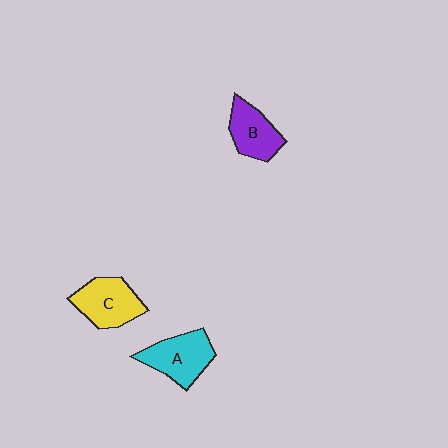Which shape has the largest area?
Shape A (cyan).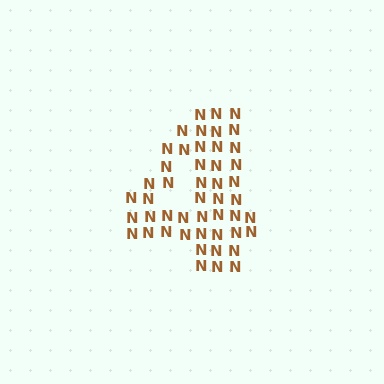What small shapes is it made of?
It is made of small letter N's.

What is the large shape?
The large shape is the digit 4.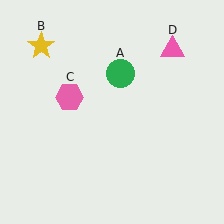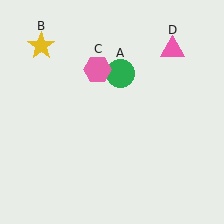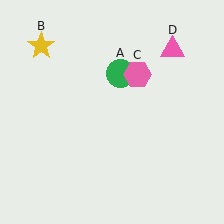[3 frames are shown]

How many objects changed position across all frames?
1 object changed position: pink hexagon (object C).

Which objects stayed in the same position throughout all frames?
Green circle (object A) and yellow star (object B) and pink triangle (object D) remained stationary.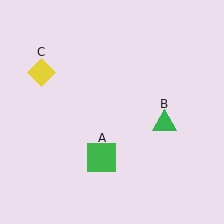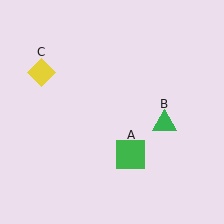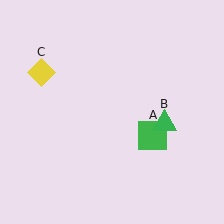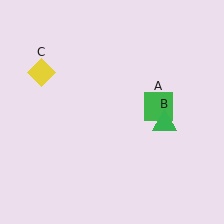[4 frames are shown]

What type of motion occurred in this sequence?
The green square (object A) rotated counterclockwise around the center of the scene.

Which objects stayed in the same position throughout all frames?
Green triangle (object B) and yellow diamond (object C) remained stationary.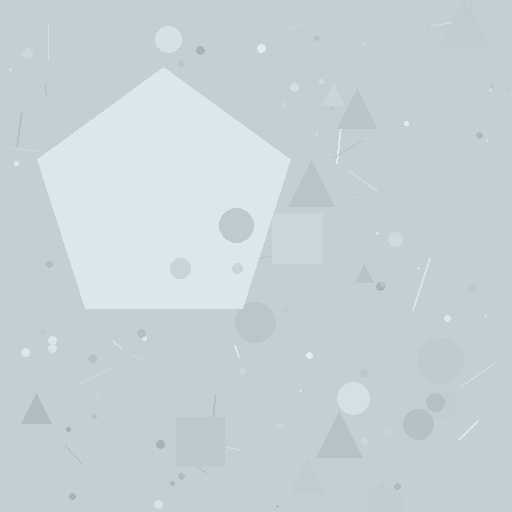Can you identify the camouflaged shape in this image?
The camouflaged shape is a pentagon.